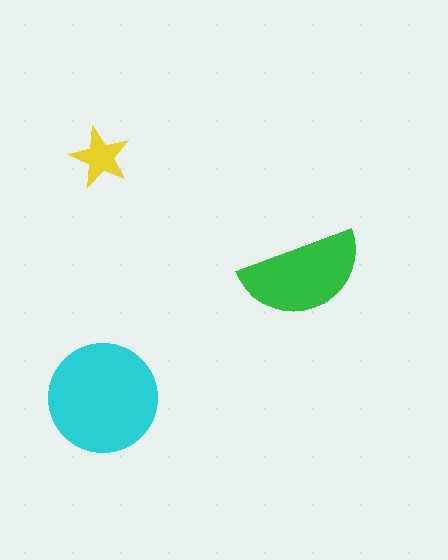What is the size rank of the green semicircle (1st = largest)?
2nd.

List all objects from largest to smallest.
The cyan circle, the green semicircle, the yellow star.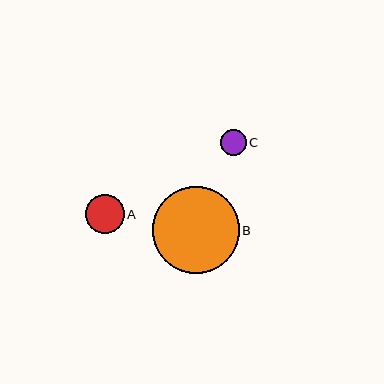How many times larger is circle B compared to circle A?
Circle B is approximately 2.2 times the size of circle A.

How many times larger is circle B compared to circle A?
Circle B is approximately 2.2 times the size of circle A.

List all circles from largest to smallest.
From largest to smallest: B, A, C.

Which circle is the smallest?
Circle C is the smallest with a size of approximately 26 pixels.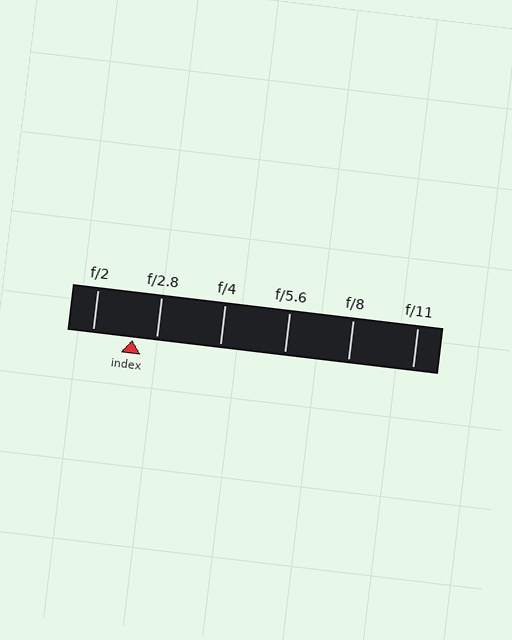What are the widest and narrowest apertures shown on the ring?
The widest aperture shown is f/2 and the narrowest is f/11.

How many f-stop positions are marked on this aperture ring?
There are 6 f-stop positions marked.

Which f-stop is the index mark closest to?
The index mark is closest to f/2.8.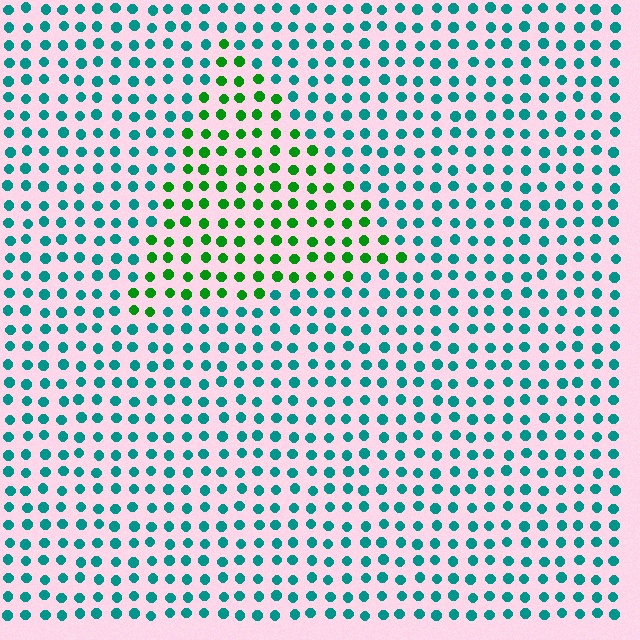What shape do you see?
I see a triangle.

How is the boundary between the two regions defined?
The boundary is defined purely by a slight shift in hue (about 50 degrees). Spacing, size, and orientation are identical on both sides.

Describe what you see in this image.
The image is filled with small teal elements in a uniform arrangement. A triangle-shaped region is visible where the elements are tinted to a slightly different hue, forming a subtle color boundary.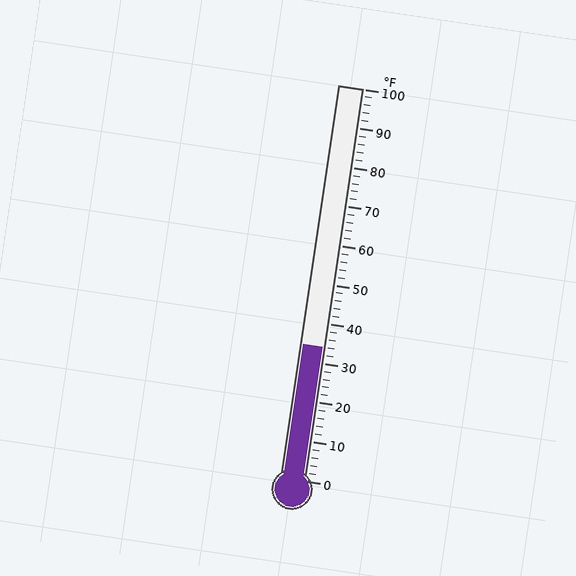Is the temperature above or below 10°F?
The temperature is above 10°F.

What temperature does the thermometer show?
The thermometer shows approximately 34°F.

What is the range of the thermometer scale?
The thermometer scale ranges from 0°F to 100°F.